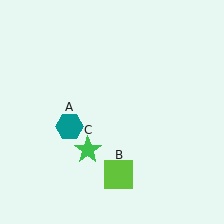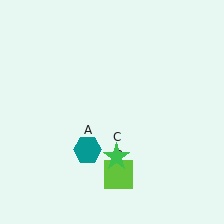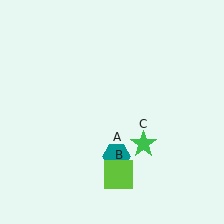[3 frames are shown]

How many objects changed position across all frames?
2 objects changed position: teal hexagon (object A), green star (object C).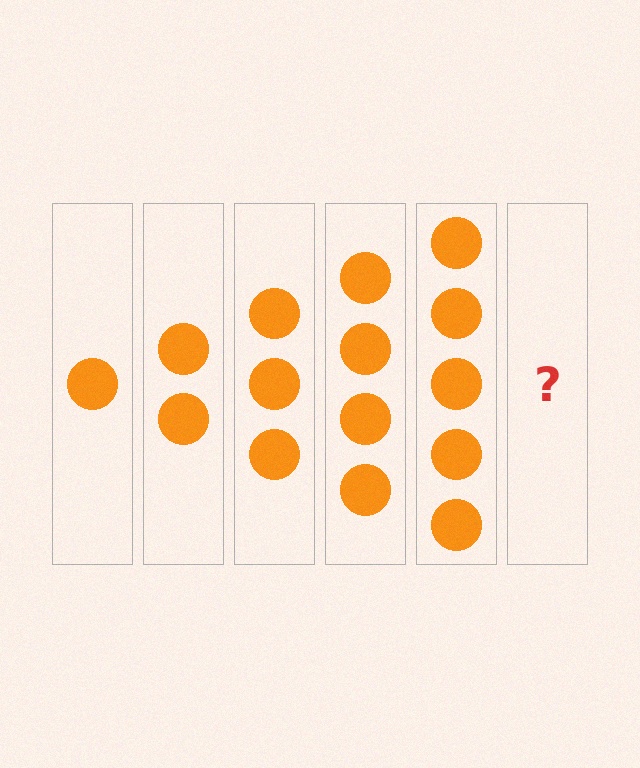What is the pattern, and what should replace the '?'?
The pattern is that each step adds one more circle. The '?' should be 6 circles.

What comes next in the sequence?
The next element should be 6 circles.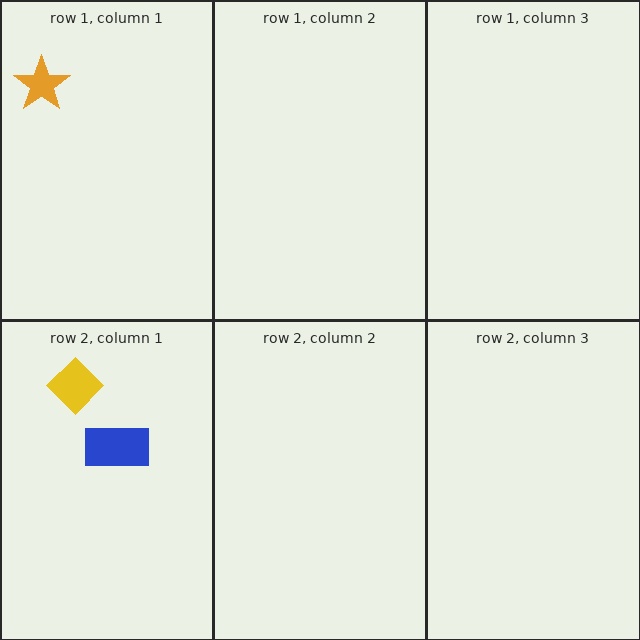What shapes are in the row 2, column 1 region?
The yellow diamond, the blue rectangle.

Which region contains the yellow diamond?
The row 2, column 1 region.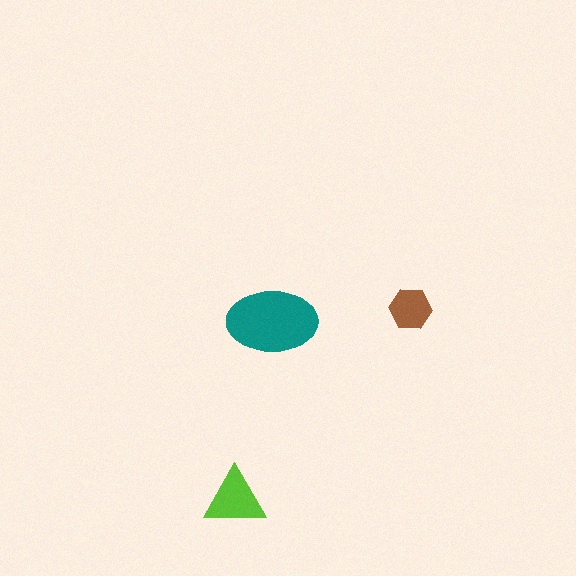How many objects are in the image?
There are 3 objects in the image.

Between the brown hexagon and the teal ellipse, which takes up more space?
The teal ellipse.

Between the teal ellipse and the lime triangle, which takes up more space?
The teal ellipse.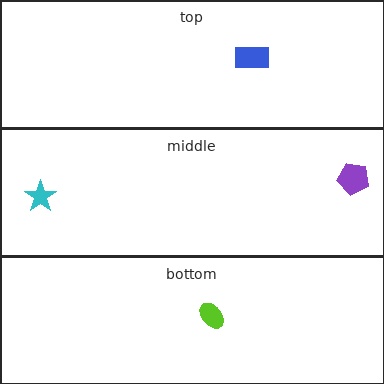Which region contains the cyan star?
The middle region.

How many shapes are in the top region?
1.